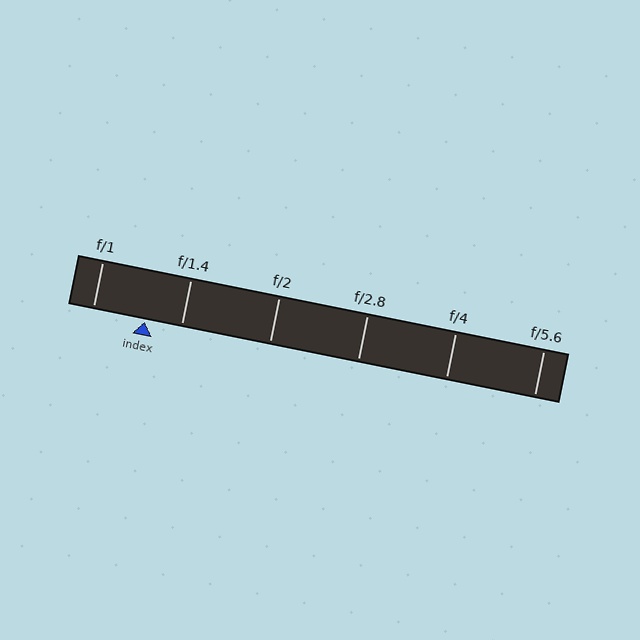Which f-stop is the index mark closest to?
The index mark is closest to f/1.4.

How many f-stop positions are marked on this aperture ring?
There are 6 f-stop positions marked.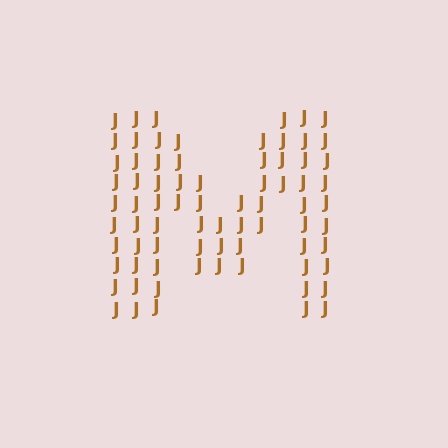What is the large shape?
The large shape is the letter M.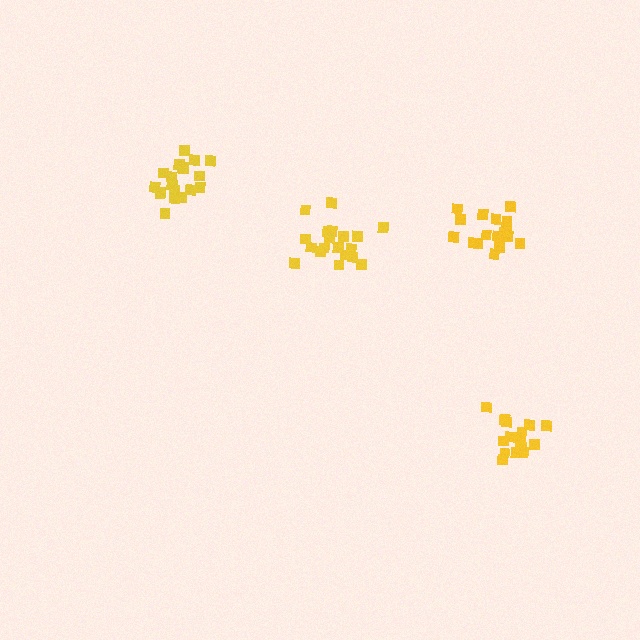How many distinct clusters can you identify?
There are 4 distinct clusters.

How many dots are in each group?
Group 1: 19 dots, Group 2: 19 dots, Group 3: 17 dots, Group 4: 16 dots (71 total).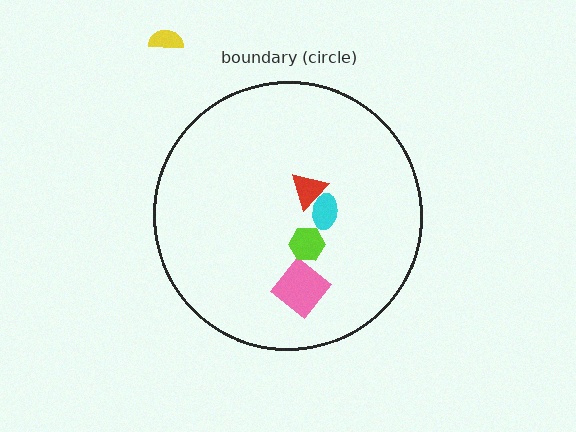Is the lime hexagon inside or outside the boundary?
Inside.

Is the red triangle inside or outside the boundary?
Inside.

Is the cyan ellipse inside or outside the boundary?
Inside.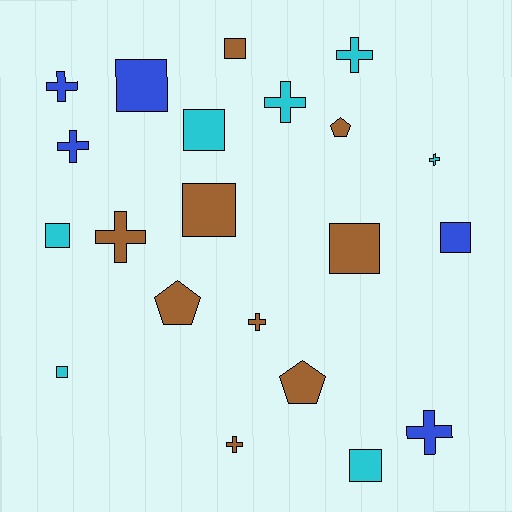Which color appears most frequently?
Brown, with 9 objects.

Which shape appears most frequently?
Square, with 9 objects.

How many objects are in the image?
There are 21 objects.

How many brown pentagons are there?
There are 3 brown pentagons.